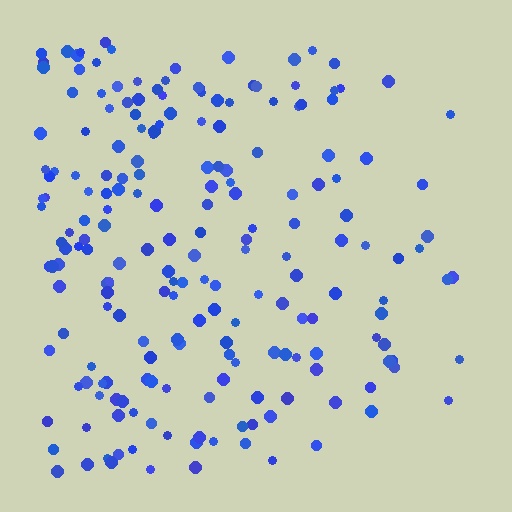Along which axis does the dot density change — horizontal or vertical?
Horizontal.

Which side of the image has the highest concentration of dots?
The left.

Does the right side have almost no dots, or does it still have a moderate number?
Still a moderate number, just noticeably fewer than the left.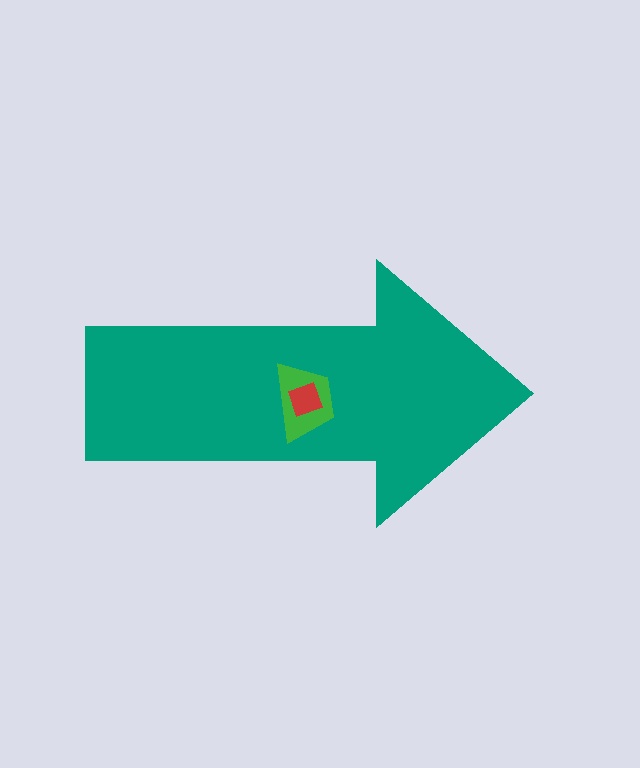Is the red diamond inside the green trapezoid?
Yes.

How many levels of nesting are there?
3.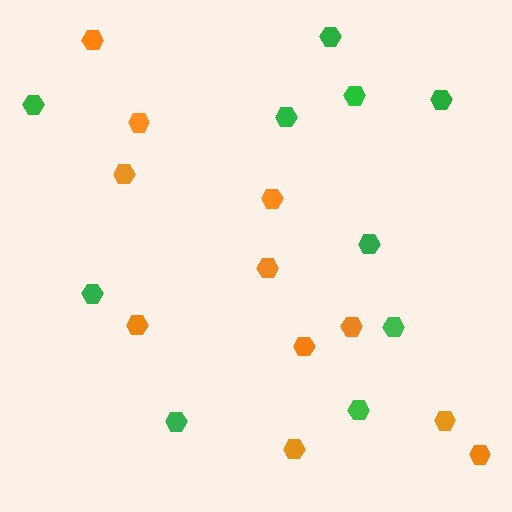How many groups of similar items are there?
There are 2 groups: one group of green hexagons (10) and one group of orange hexagons (11).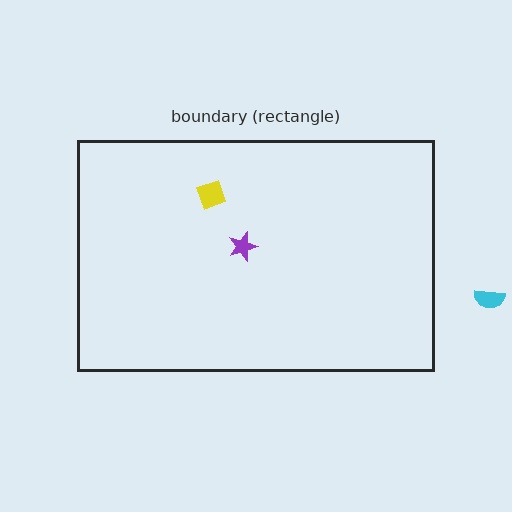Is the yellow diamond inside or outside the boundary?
Inside.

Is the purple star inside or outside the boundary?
Inside.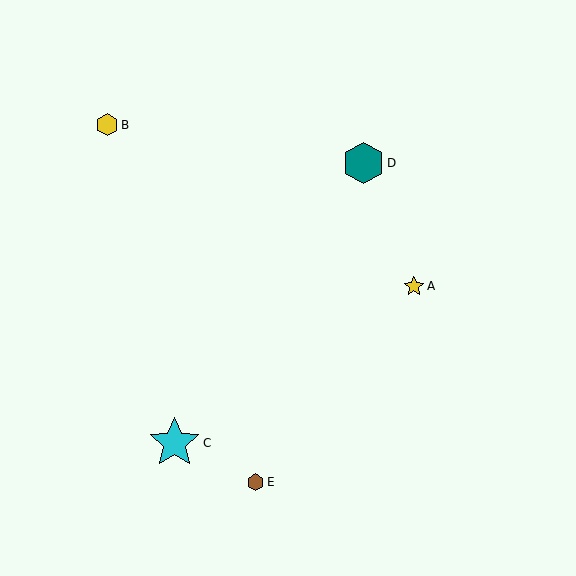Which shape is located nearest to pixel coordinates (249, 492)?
The brown hexagon (labeled E) at (255, 482) is nearest to that location.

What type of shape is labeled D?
Shape D is a teal hexagon.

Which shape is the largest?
The cyan star (labeled C) is the largest.